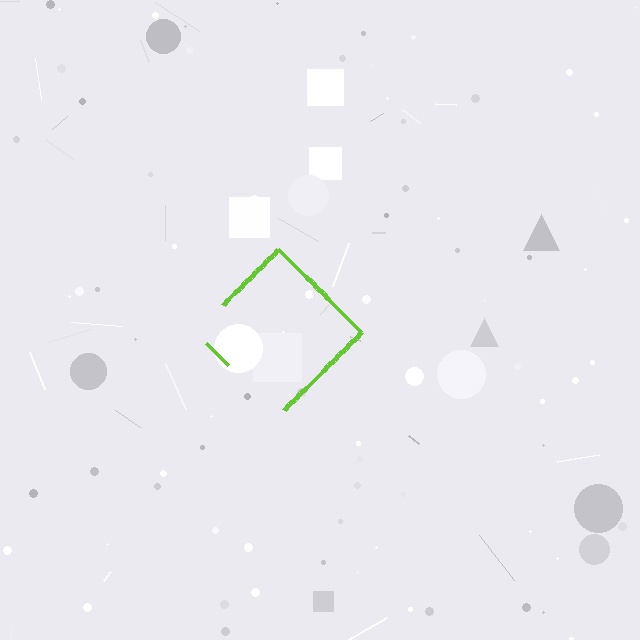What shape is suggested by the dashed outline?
The dashed outline suggests a diamond.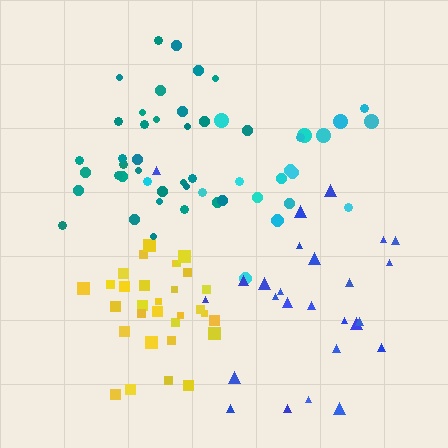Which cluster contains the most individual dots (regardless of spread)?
Teal (34).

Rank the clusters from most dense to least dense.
yellow, teal, blue, cyan.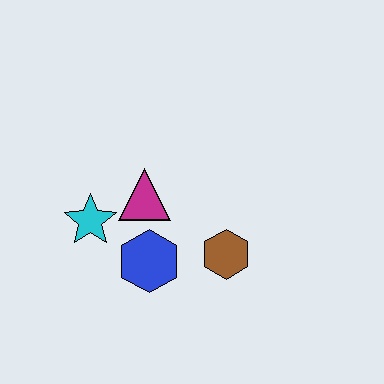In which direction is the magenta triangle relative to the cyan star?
The magenta triangle is to the right of the cyan star.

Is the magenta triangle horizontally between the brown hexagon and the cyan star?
Yes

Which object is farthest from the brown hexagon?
The cyan star is farthest from the brown hexagon.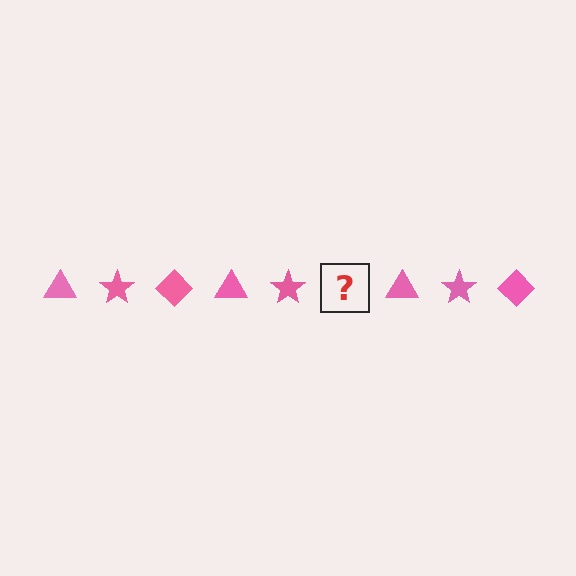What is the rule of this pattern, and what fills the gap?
The rule is that the pattern cycles through triangle, star, diamond shapes in pink. The gap should be filled with a pink diamond.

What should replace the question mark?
The question mark should be replaced with a pink diamond.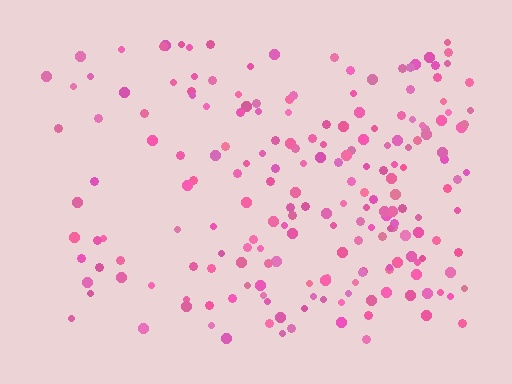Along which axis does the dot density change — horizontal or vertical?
Horizontal.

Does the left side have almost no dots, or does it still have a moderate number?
Still a moderate number, just noticeably fewer than the right.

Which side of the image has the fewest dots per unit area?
The left.